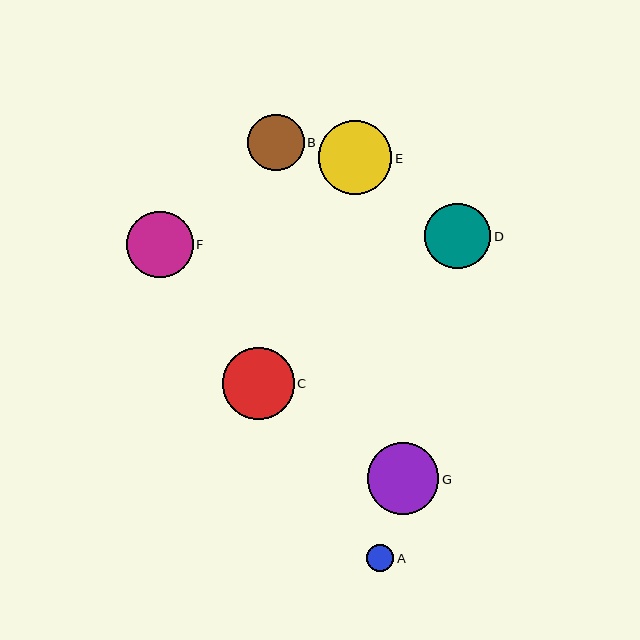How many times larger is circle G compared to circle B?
Circle G is approximately 1.3 times the size of circle B.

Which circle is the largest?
Circle E is the largest with a size of approximately 73 pixels.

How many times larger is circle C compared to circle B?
Circle C is approximately 1.3 times the size of circle B.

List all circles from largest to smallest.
From largest to smallest: E, C, G, F, D, B, A.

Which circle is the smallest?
Circle A is the smallest with a size of approximately 27 pixels.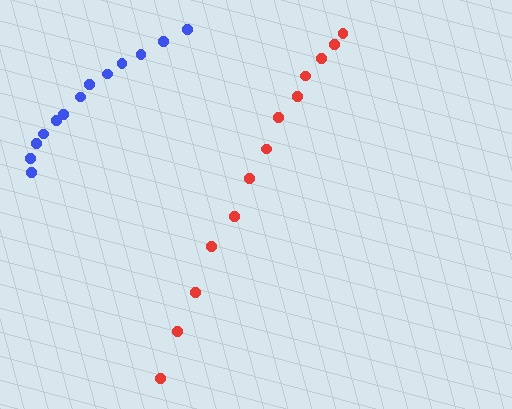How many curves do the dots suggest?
There are 2 distinct paths.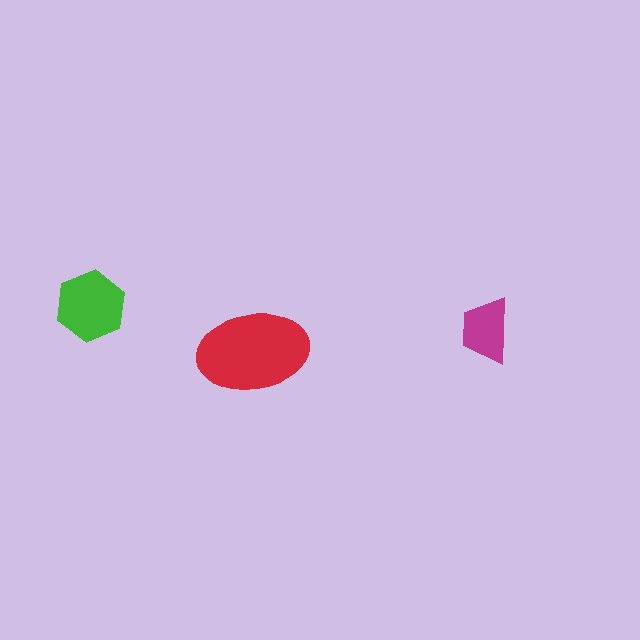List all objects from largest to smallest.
The red ellipse, the green hexagon, the magenta trapezoid.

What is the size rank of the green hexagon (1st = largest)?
2nd.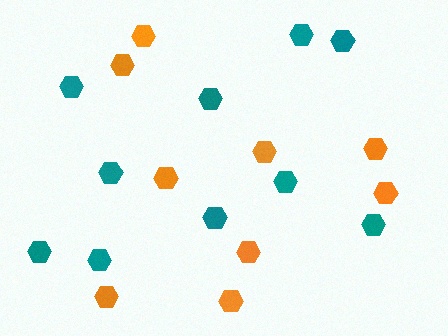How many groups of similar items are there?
There are 2 groups: one group of teal hexagons (10) and one group of orange hexagons (9).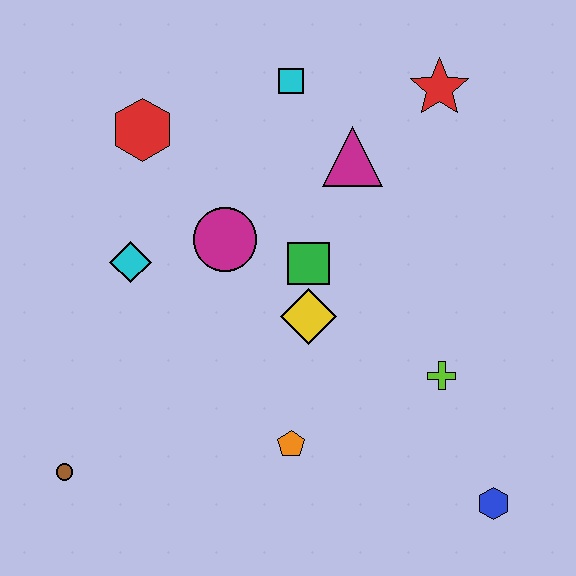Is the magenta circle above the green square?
Yes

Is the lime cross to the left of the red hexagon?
No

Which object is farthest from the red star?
The brown circle is farthest from the red star.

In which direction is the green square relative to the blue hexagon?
The green square is above the blue hexagon.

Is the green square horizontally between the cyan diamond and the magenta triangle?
Yes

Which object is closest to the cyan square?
The magenta triangle is closest to the cyan square.